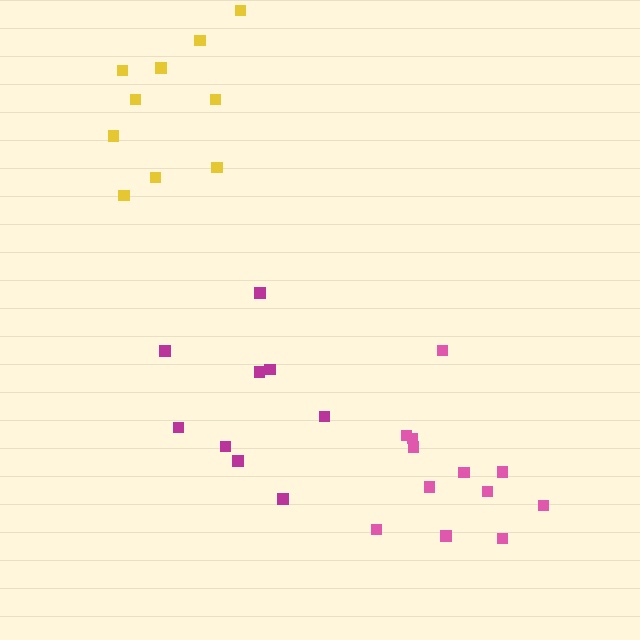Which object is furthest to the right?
The pink cluster is rightmost.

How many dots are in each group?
Group 1: 10 dots, Group 2: 9 dots, Group 3: 12 dots (31 total).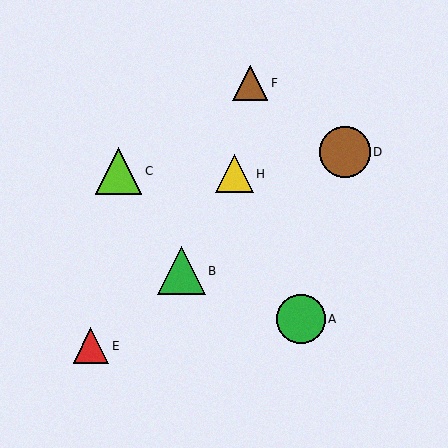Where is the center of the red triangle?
The center of the red triangle is at (91, 346).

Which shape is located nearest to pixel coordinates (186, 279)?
The green triangle (labeled B) at (181, 271) is nearest to that location.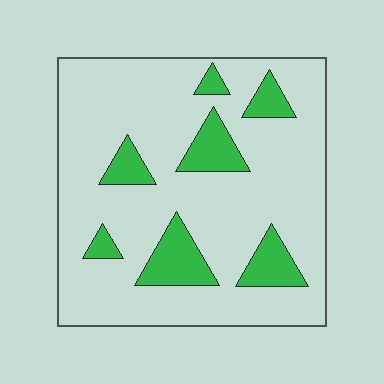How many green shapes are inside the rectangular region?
7.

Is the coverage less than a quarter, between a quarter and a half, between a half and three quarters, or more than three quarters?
Less than a quarter.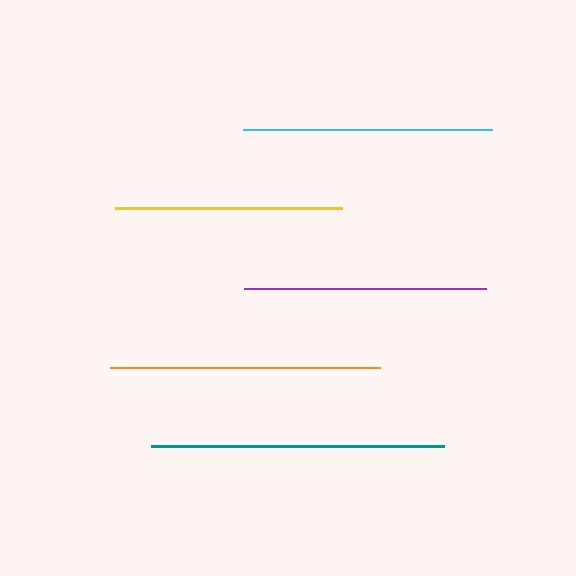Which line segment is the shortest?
The yellow line is the shortest at approximately 227 pixels.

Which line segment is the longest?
The teal line is the longest at approximately 293 pixels.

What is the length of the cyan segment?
The cyan segment is approximately 249 pixels long.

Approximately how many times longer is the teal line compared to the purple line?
The teal line is approximately 1.2 times the length of the purple line.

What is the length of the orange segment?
The orange segment is approximately 270 pixels long.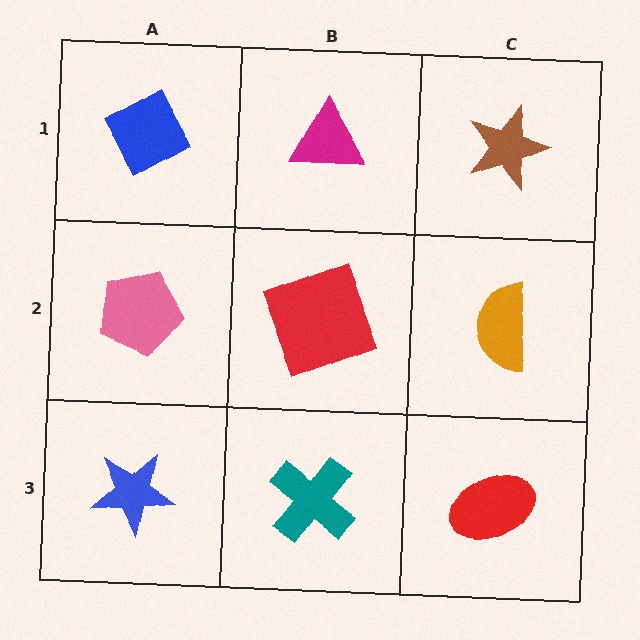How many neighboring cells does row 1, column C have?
2.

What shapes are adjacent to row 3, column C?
An orange semicircle (row 2, column C), a teal cross (row 3, column B).